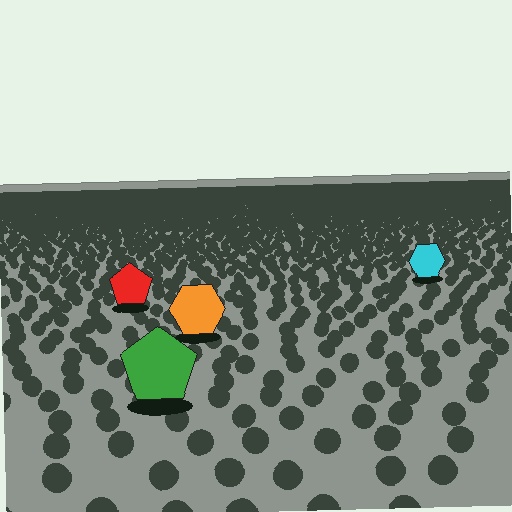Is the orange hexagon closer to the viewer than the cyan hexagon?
Yes. The orange hexagon is closer — you can tell from the texture gradient: the ground texture is coarser near it.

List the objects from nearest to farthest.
From nearest to farthest: the green pentagon, the orange hexagon, the red pentagon, the cyan hexagon.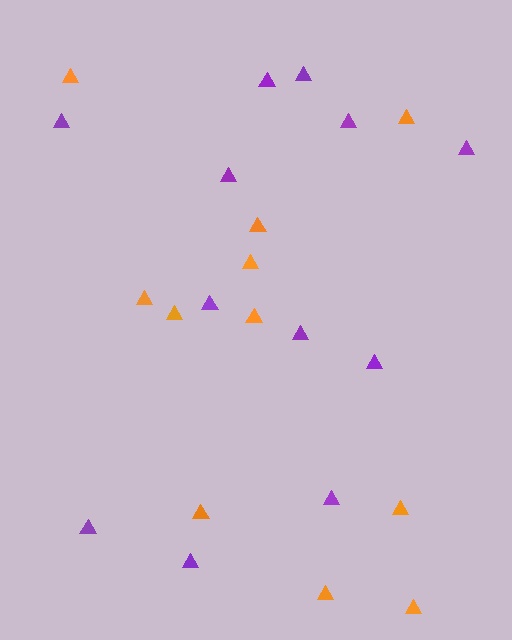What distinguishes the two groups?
There are 2 groups: one group of orange triangles (11) and one group of purple triangles (12).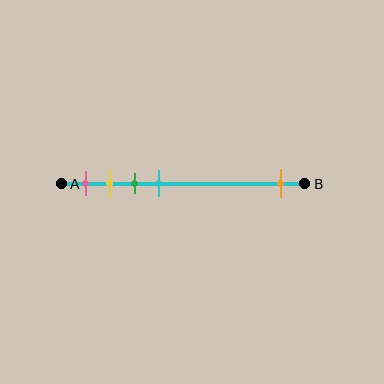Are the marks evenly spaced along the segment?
No, the marks are not evenly spaced.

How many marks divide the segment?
There are 5 marks dividing the segment.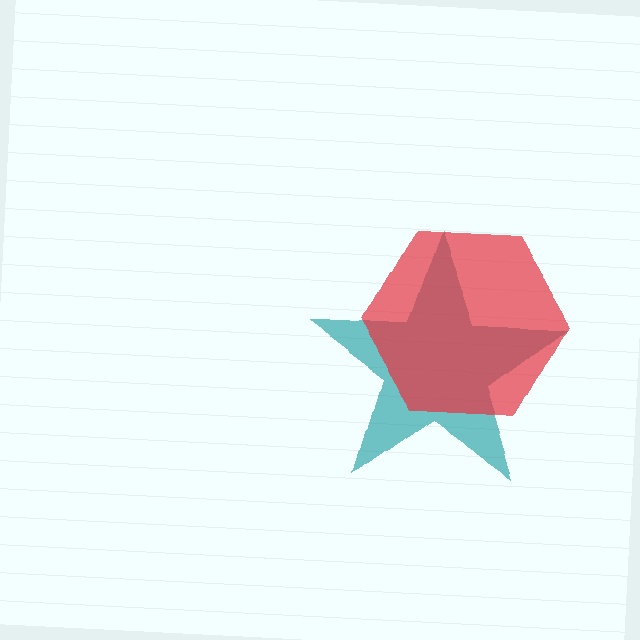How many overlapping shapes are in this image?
There are 2 overlapping shapes in the image.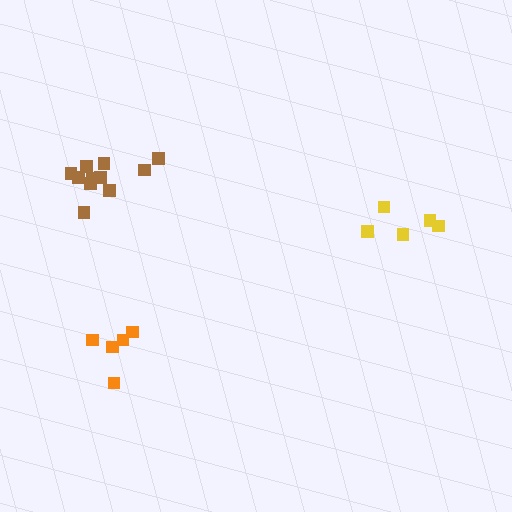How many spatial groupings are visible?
There are 3 spatial groupings.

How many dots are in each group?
Group 1: 11 dots, Group 2: 5 dots, Group 3: 5 dots (21 total).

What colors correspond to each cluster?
The clusters are colored: brown, yellow, orange.